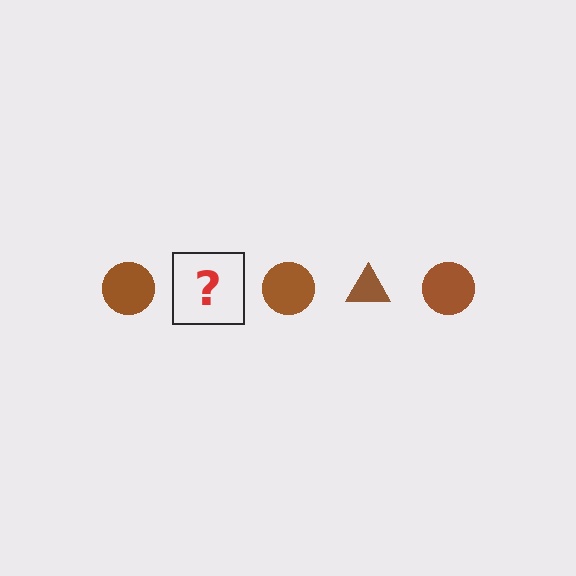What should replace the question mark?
The question mark should be replaced with a brown triangle.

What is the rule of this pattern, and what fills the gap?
The rule is that the pattern cycles through circle, triangle shapes in brown. The gap should be filled with a brown triangle.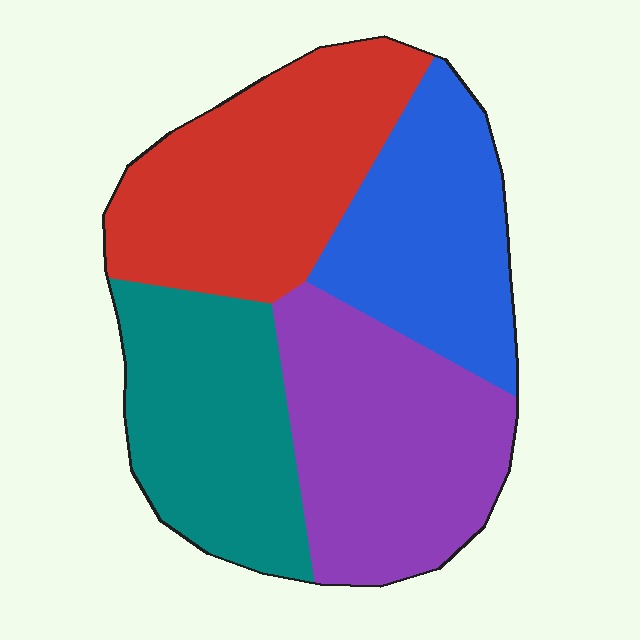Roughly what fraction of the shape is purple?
Purple covers around 25% of the shape.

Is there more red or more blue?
Red.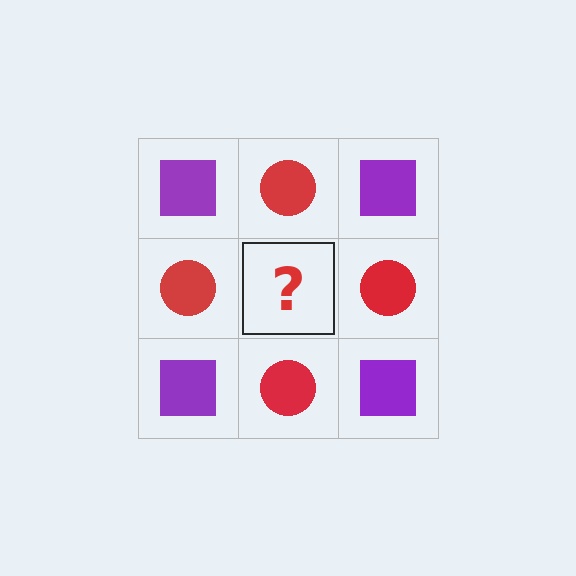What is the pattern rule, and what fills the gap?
The rule is that it alternates purple square and red circle in a checkerboard pattern. The gap should be filled with a purple square.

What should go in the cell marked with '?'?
The missing cell should contain a purple square.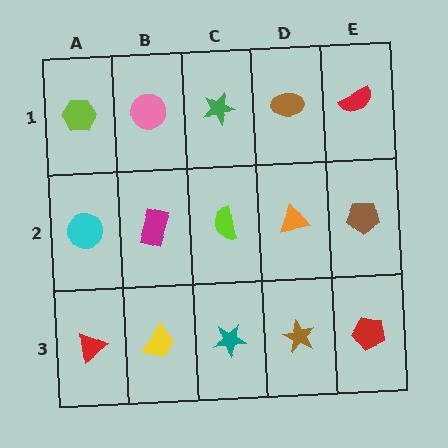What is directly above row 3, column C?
A lime semicircle.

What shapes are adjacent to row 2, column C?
A green star (row 1, column C), a teal star (row 3, column C), a magenta rectangle (row 2, column B), an orange triangle (row 2, column D).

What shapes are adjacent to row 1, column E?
A brown pentagon (row 2, column E), a brown ellipse (row 1, column D).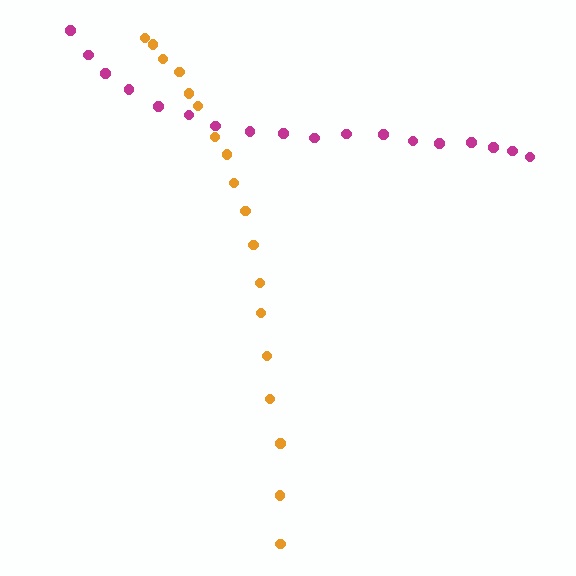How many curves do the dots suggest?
There are 2 distinct paths.